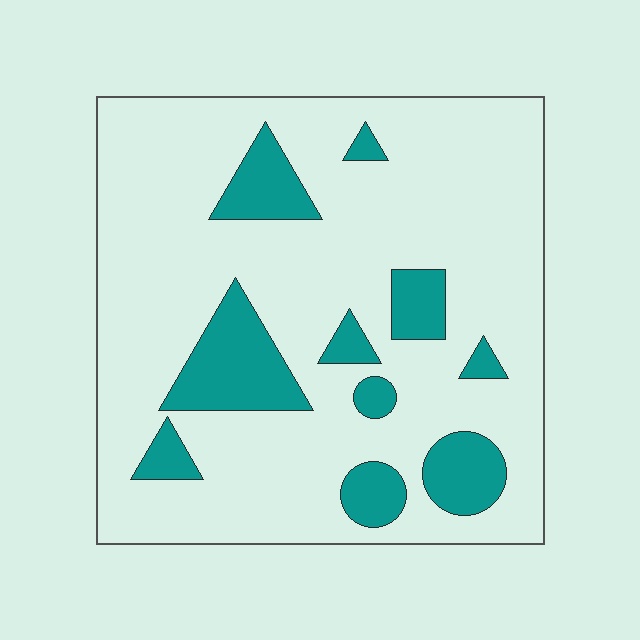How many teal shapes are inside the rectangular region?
10.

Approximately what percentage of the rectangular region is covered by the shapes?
Approximately 20%.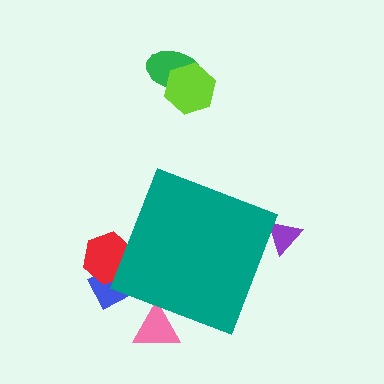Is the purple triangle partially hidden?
Yes, the purple triangle is partially hidden behind the teal diamond.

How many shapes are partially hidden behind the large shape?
4 shapes are partially hidden.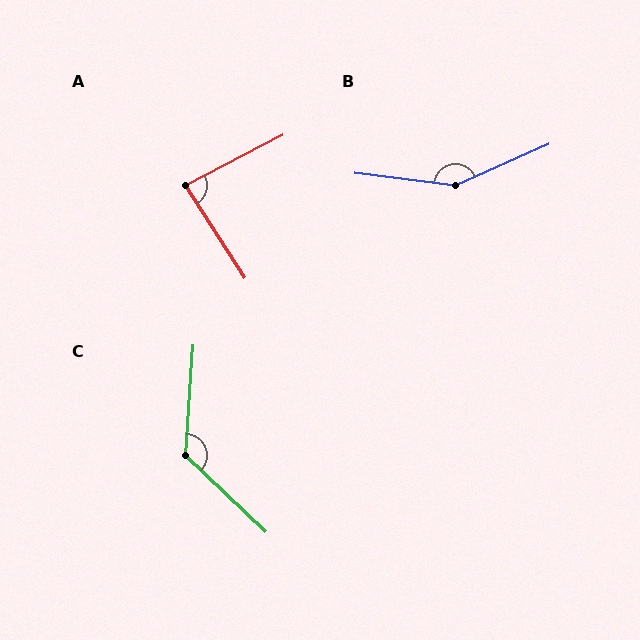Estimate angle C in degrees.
Approximately 130 degrees.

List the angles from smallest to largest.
A (85°), C (130°), B (149°).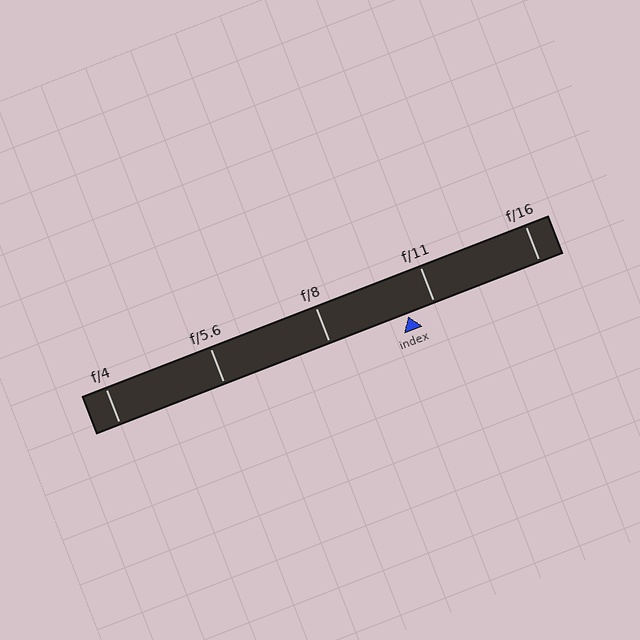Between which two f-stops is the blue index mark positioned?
The index mark is between f/8 and f/11.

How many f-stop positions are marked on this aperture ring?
There are 5 f-stop positions marked.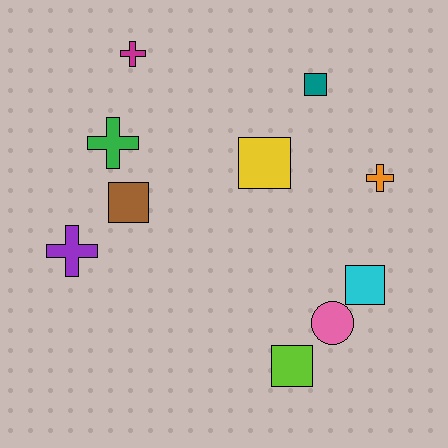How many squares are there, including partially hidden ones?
There are 5 squares.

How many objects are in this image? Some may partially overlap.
There are 10 objects.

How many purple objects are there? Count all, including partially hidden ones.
There is 1 purple object.